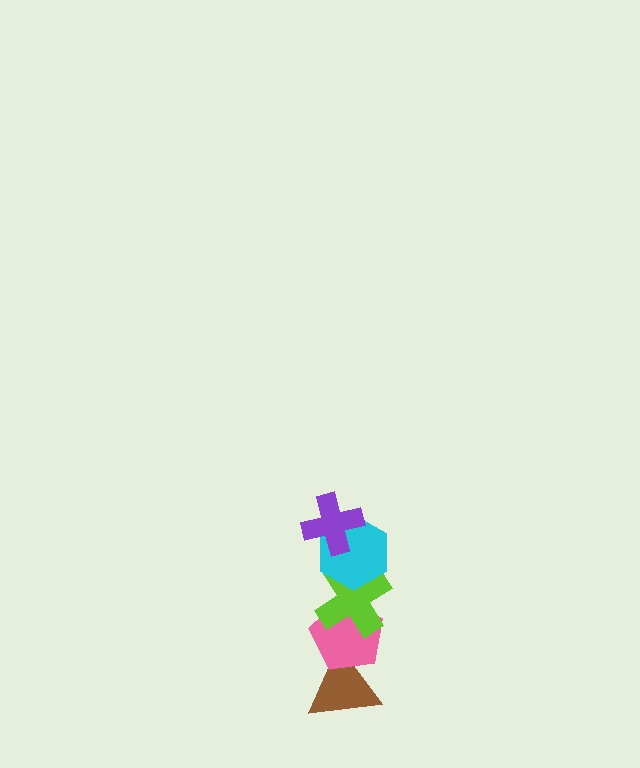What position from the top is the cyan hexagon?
The cyan hexagon is 2nd from the top.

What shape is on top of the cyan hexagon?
The purple cross is on top of the cyan hexagon.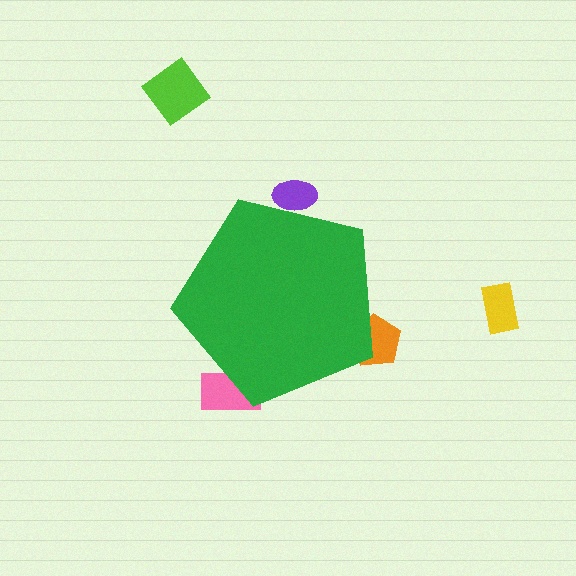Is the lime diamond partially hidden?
No, the lime diamond is fully visible.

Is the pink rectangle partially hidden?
Yes, the pink rectangle is partially hidden behind the green pentagon.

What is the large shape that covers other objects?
A green pentagon.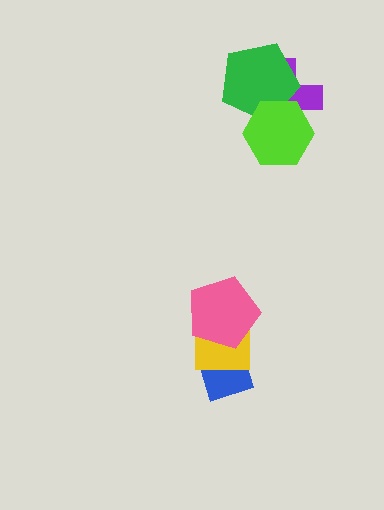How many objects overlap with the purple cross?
2 objects overlap with the purple cross.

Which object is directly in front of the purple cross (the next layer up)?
The green pentagon is directly in front of the purple cross.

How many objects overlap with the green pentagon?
2 objects overlap with the green pentagon.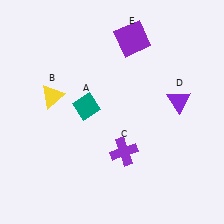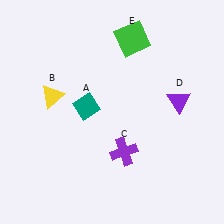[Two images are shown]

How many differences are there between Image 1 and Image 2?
There is 1 difference between the two images.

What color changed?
The square (E) changed from purple in Image 1 to green in Image 2.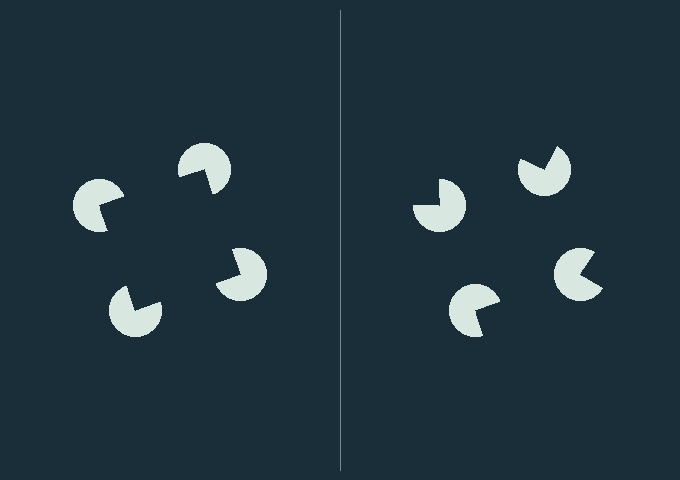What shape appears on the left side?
An illusory square.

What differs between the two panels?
The pac-man discs are positioned identically on both sides; only the wedge orientations differ. On the left they align to a square; on the right they are misaligned.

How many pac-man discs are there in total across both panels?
8 — 4 on each side.